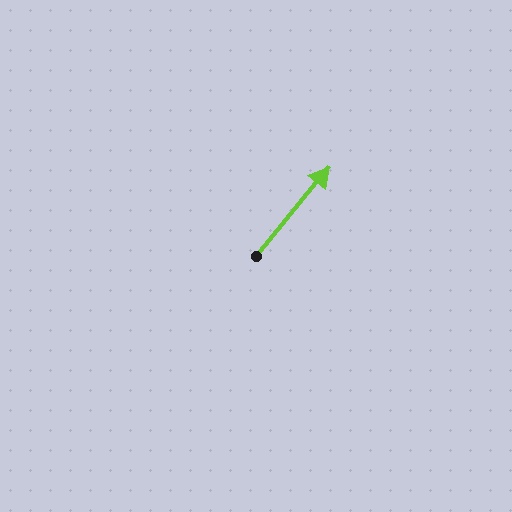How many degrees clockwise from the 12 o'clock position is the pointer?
Approximately 39 degrees.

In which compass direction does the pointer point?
Northeast.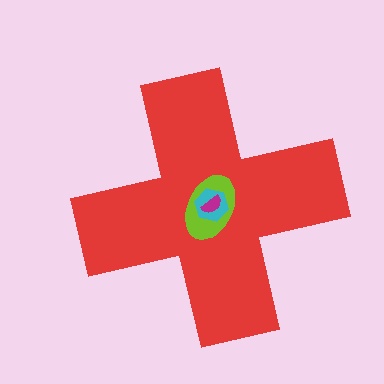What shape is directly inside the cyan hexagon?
The magenta semicircle.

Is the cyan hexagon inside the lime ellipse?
Yes.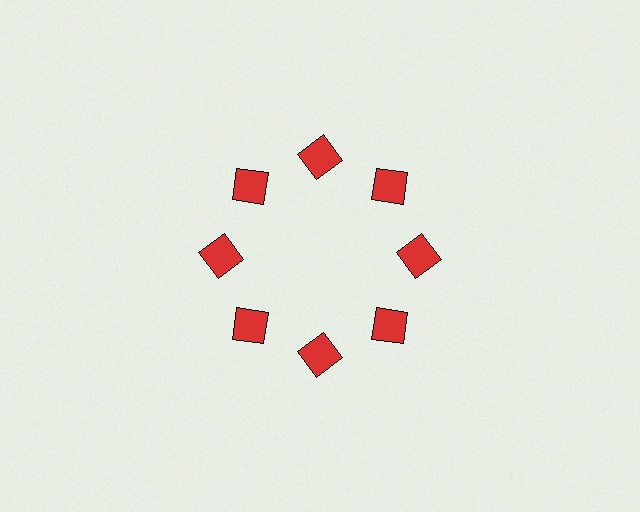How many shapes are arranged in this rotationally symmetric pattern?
There are 8 shapes, arranged in 8 groups of 1.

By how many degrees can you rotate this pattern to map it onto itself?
The pattern maps onto itself every 45 degrees of rotation.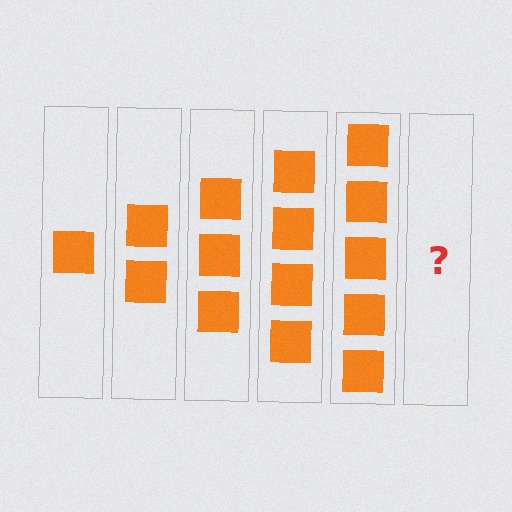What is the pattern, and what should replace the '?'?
The pattern is that each step adds one more square. The '?' should be 6 squares.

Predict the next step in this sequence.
The next step is 6 squares.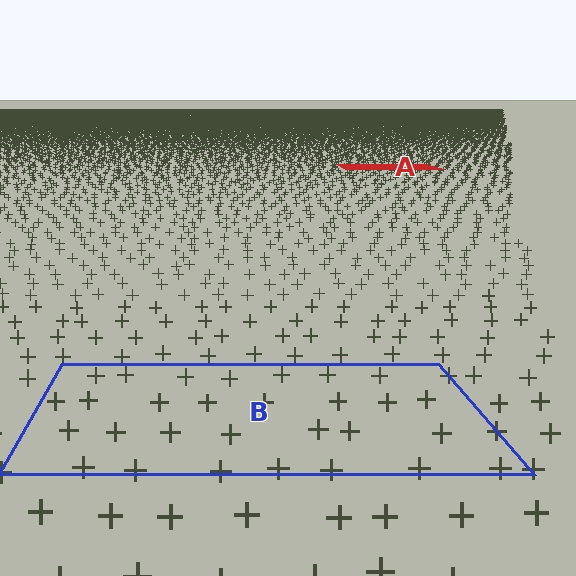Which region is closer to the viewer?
Region B is closer. The texture elements there are larger and more spread out.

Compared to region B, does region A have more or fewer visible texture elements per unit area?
Region A has more texture elements per unit area — they are packed more densely because it is farther away.